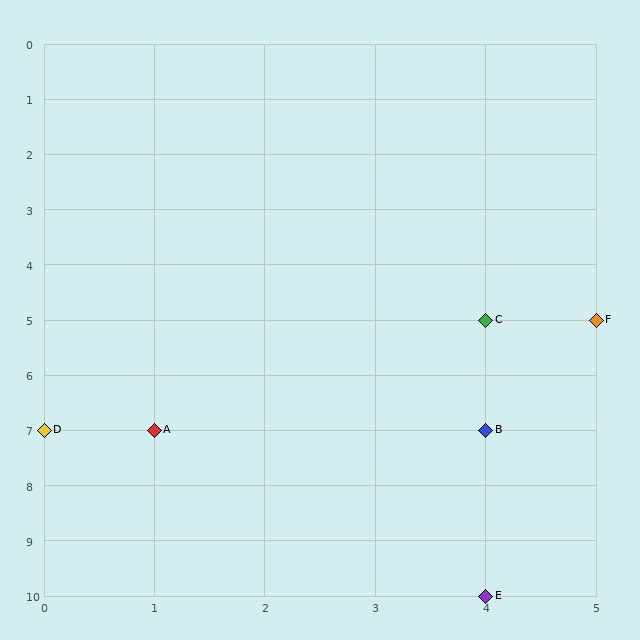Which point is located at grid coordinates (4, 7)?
Point B is at (4, 7).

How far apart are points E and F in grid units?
Points E and F are 1 column and 5 rows apart (about 5.1 grid units diagonally).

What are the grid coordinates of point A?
Point A is at grid coordinates (1, 7).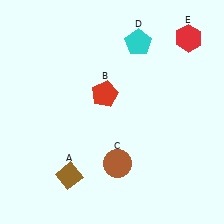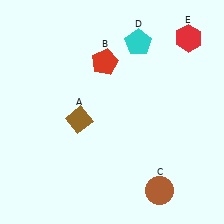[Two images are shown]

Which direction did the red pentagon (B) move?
The red pentagon (B) moved up.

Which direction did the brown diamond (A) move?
The brown diamond (A) moved up.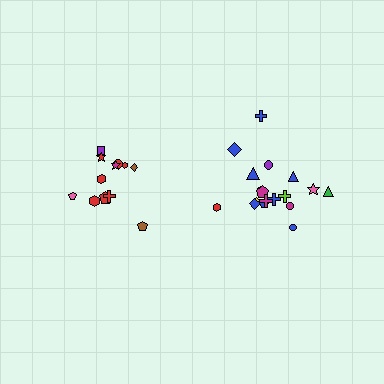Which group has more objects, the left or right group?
The right group.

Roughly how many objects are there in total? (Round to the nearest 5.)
Roughly 30 objects in total.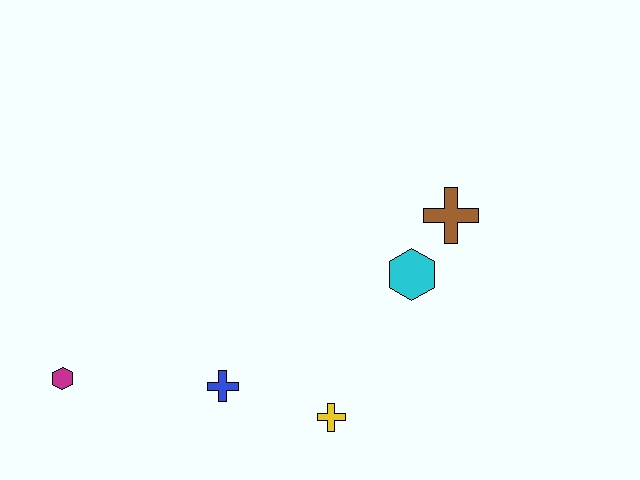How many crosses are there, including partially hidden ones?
There are 3 crosses.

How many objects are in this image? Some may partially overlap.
There are 5 objects.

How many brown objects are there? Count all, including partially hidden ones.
There is 1 brown object.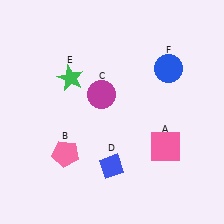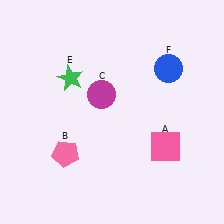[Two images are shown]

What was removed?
The blue diamond (D) was removed in Image 2.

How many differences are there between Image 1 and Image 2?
There is 1 difference between the two images.